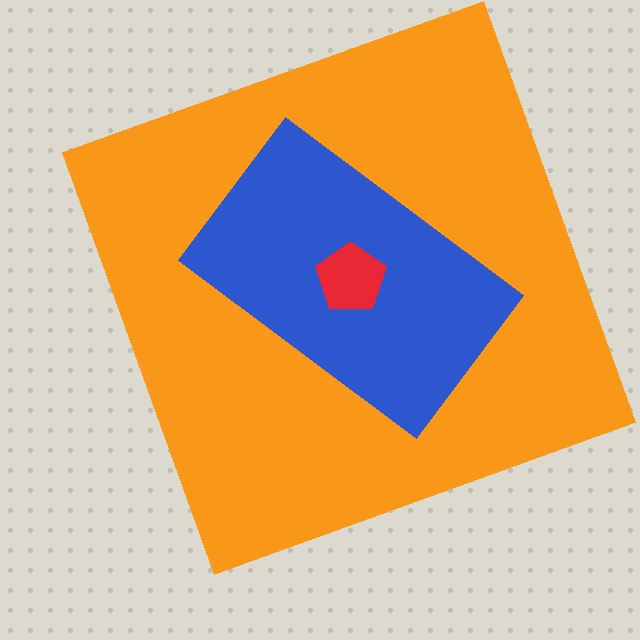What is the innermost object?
The red pentagon.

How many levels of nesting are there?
3.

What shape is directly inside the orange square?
The blue rectangle.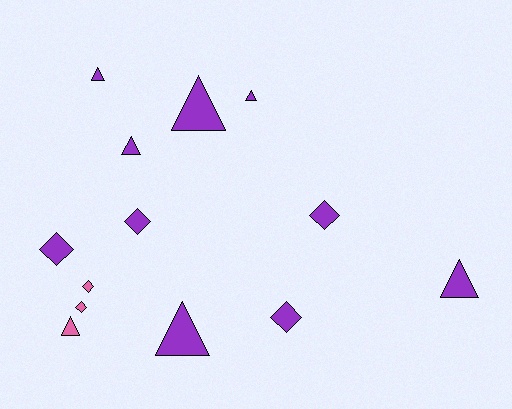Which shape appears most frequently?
Triangle, with 7 objects.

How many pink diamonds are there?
There are 2 pink diamonds.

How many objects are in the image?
There are 13 objects.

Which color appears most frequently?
Purple, with 10 objects.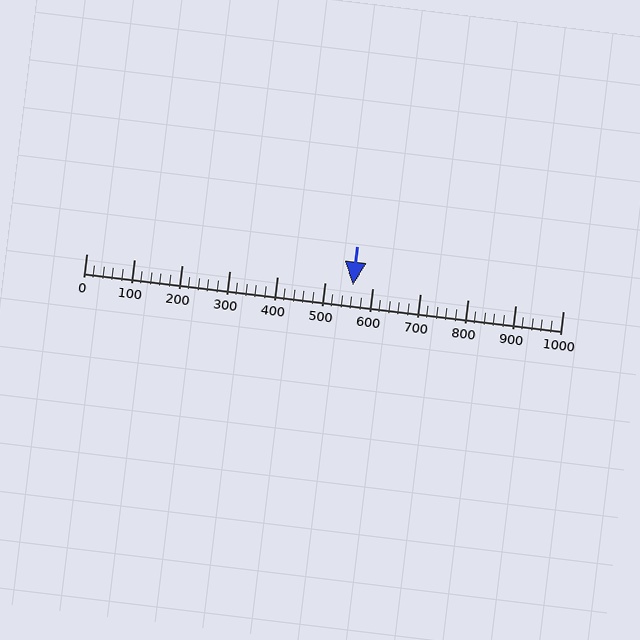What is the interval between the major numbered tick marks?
The major tick marks are spaced 100 units apart.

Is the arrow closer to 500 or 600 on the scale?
The arrow is closer to 600.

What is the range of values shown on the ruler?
The ruler shows values from 0 to 1000.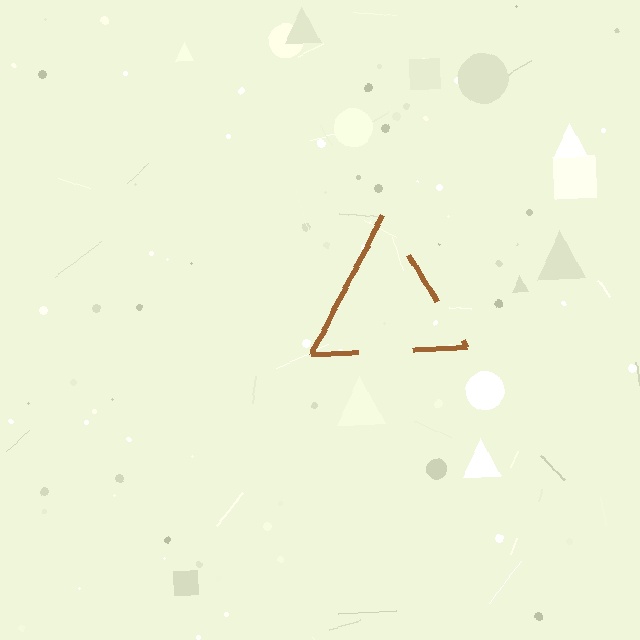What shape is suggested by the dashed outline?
The dashed outline suggests a triangle.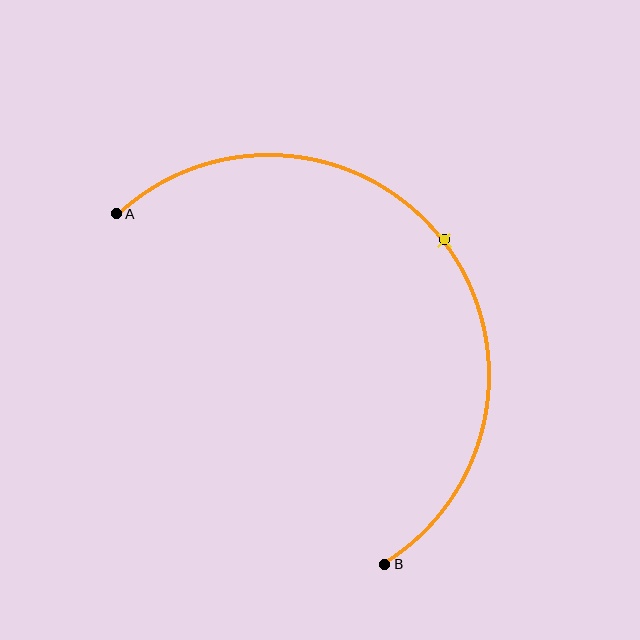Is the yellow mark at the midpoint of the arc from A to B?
Yes. The yellow mark lies on the arc at equal arc-length from both A and B — it is the arc midpoint.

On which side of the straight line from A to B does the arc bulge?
The arc bulges above and to the right of the straight line connecting A and B.